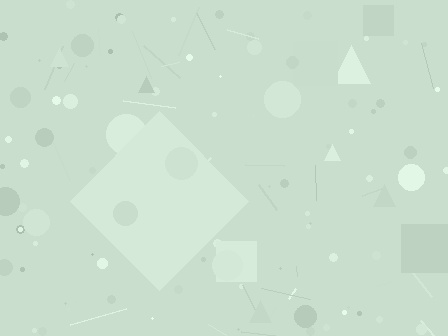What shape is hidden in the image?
A diamond is hidden in the image.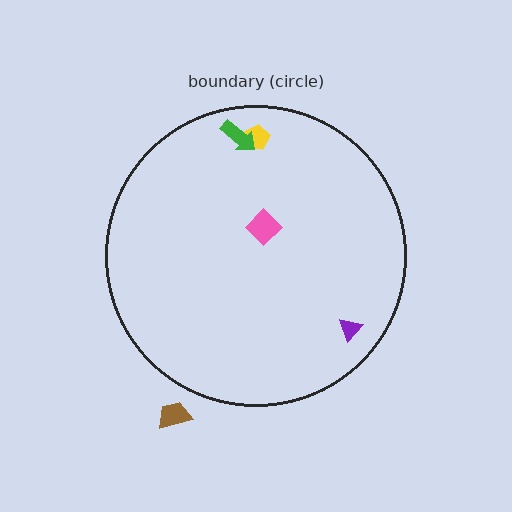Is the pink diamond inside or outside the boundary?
Inside.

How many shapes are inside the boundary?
4 inside, 1 outside.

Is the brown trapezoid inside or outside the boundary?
Outside.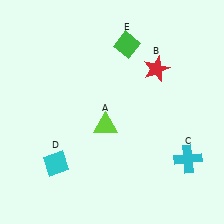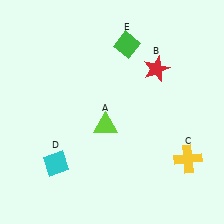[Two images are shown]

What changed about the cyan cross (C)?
In Image 1, C is cyan. In Image 2, it changed to yellow.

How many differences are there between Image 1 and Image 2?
There is 1 difference between the two images.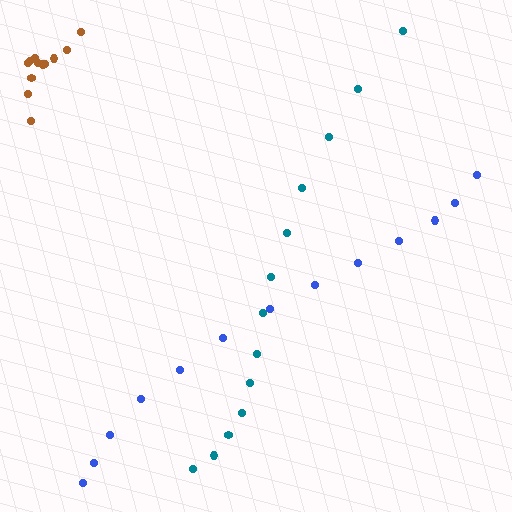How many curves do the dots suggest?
There are 3 distinct paths.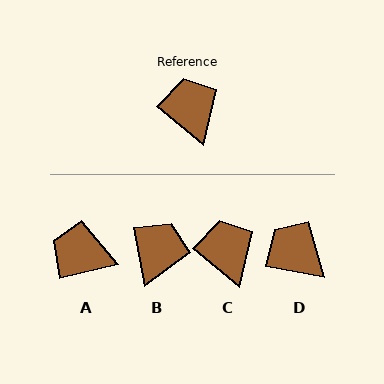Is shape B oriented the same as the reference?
No, it is off by about 40 degrees.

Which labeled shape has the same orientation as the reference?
C.